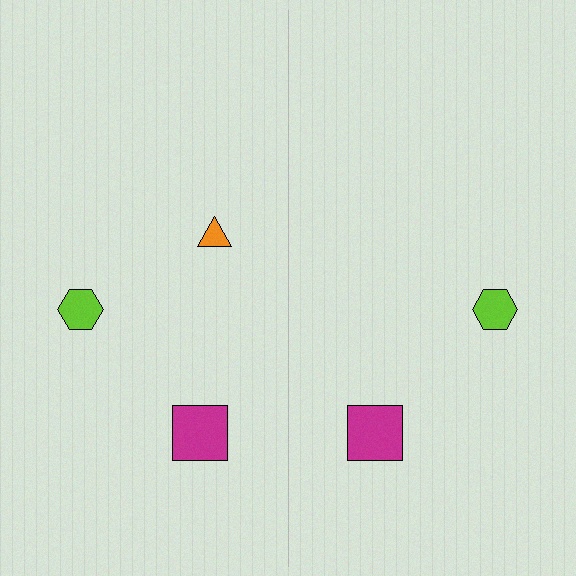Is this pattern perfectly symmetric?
No, the pattern is not perfectly symmetric. A orange triangle is missing from the right side.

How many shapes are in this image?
There are 5 shapes in this image.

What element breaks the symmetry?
A orange triangle is missing from the right side.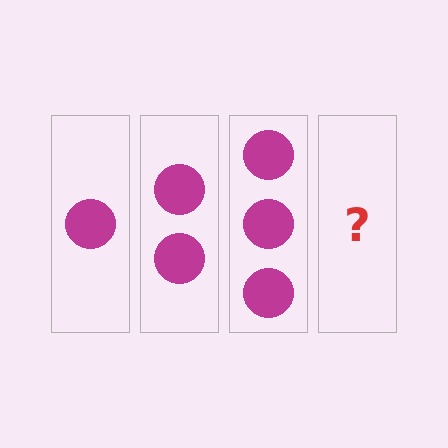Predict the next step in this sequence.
The next step is 4 circles.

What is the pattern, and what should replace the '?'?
The pattern is that each step adds one more circle. The '?' should be 4 circles.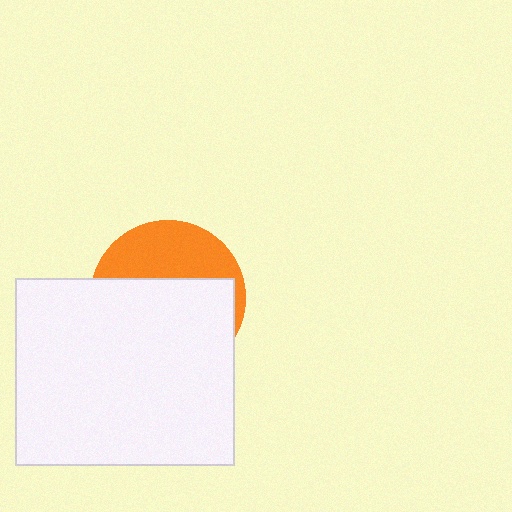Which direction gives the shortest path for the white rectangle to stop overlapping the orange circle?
Moving down gives the shortest separation.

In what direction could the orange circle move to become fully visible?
The orange circle could move up. That would shift it out from behind the white rectangle entirely.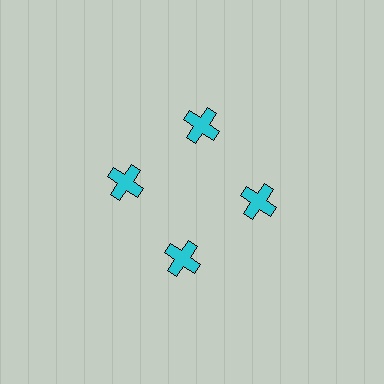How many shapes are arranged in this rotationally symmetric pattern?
There are 4 shapes, arranged in 4 groups of 1.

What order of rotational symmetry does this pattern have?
This pattern has 4-fold rotational symmetry.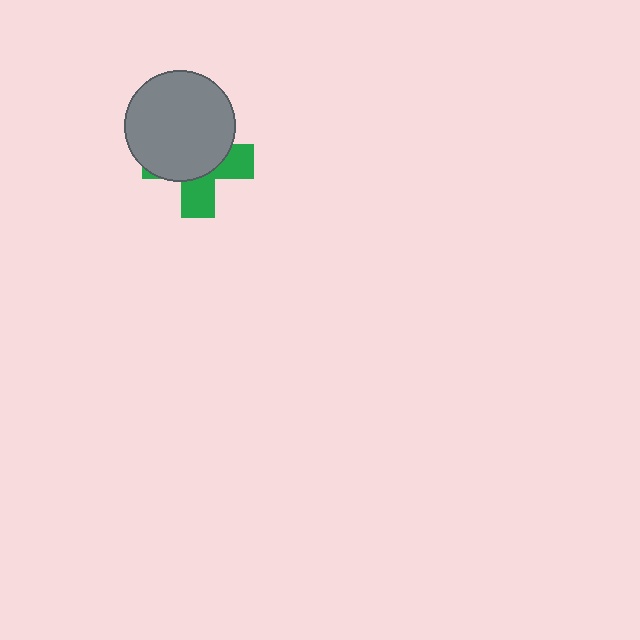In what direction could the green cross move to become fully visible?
The green cross could move down. That would shift it out from behind the gray circle entirely.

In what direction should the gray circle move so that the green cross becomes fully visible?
The gray circle should move up. That is the shortest direction to clear the overlap and leave the green cross fully visible.